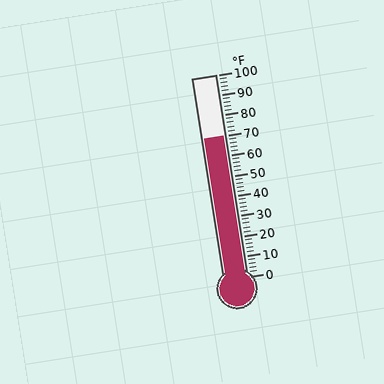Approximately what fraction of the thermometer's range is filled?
The thermometer is filled to approximately 70% of its range.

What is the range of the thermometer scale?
The thermometer scale ranges from 0°F to 100°F.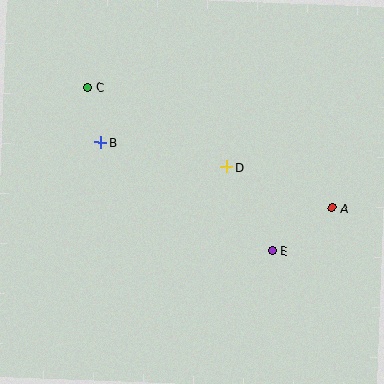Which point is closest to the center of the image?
Point D at (227, 167) is closest to the center.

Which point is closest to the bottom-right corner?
Point E is closest to the bottom-right corner.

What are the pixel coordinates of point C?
Point C is at (87, 87).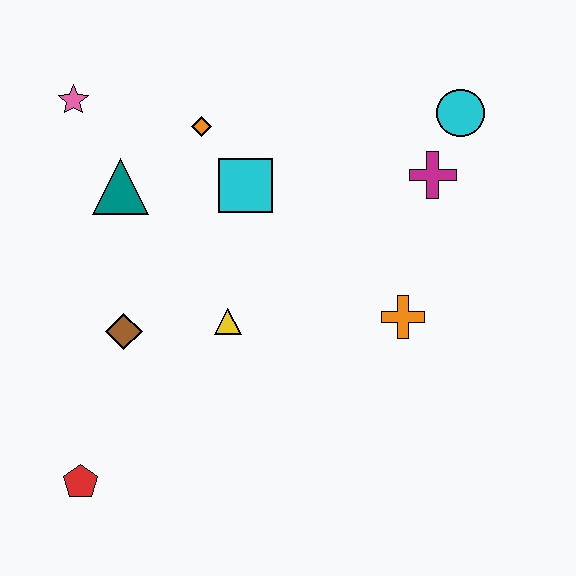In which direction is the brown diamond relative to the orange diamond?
The brown diamond is below the orange diamond.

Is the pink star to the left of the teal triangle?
Yes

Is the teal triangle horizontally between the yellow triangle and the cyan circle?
No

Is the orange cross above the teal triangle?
No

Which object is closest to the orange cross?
The magenta cross is closest to the orange cross.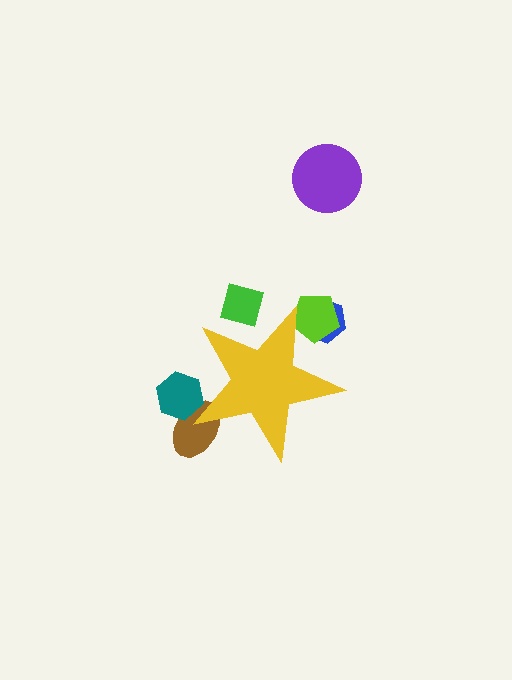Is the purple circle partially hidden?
No, the purple circle is fully visible.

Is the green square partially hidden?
Yes, the green square is partially hidden behind the yellow star.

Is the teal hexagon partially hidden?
Yes, the teal hexagon is partially hidden behind the yellow star.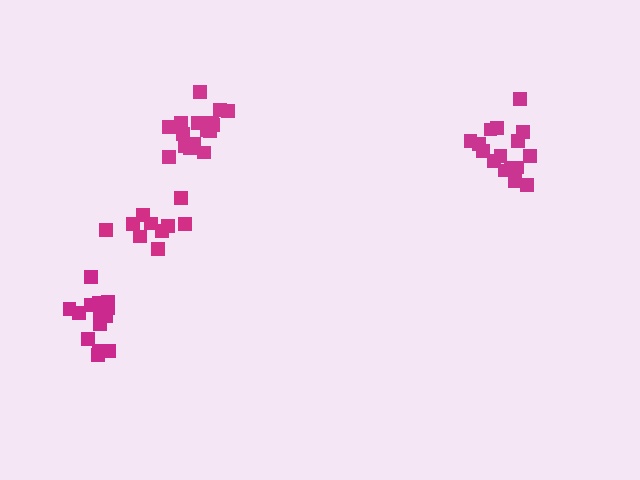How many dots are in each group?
Group 1: 16 dots, Group 2: 16 dots, Group 3: 16 dots, Group 4: 10 dots (58 total).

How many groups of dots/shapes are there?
There are 4 groups.